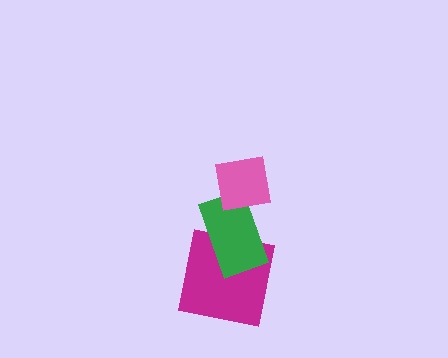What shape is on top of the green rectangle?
The pink square is on top of the green rectangle.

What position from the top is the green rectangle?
The green rectangle is 2nd from the top.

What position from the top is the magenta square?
The magenta square is 3rd from the top.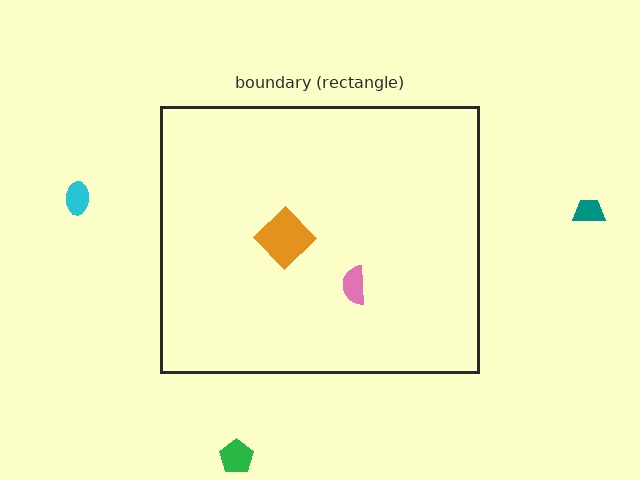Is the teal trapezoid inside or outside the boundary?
Outside.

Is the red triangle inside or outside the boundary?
Inside.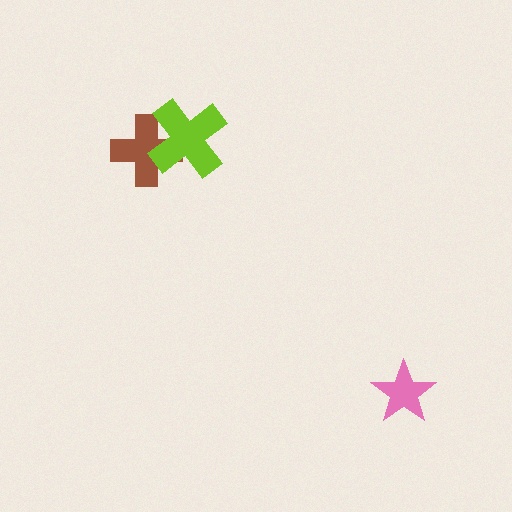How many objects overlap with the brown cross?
1 object overlaps with the brown cross.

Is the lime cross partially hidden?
No, no other shape covers it.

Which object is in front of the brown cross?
The lime cross is in front of the brown cross.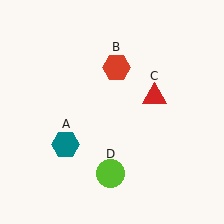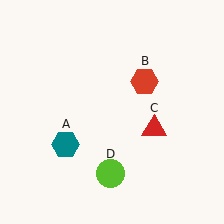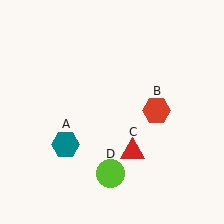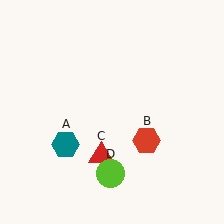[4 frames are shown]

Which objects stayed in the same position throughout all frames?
Teal hexagon (object A) and lime circle (object D) remained stationary.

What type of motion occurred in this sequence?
The red hexagon (object B), red triangle (object C) rotated clockwise around the center of the scene.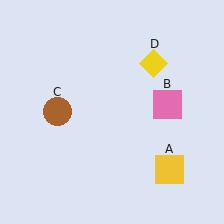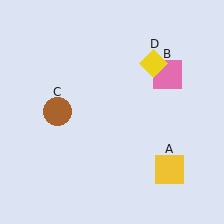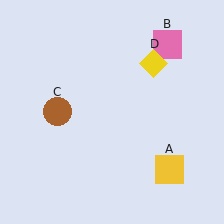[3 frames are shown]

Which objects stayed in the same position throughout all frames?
Yellow square (object A) and brown circle (object C) and yellow diamond (object D) remained stationary.